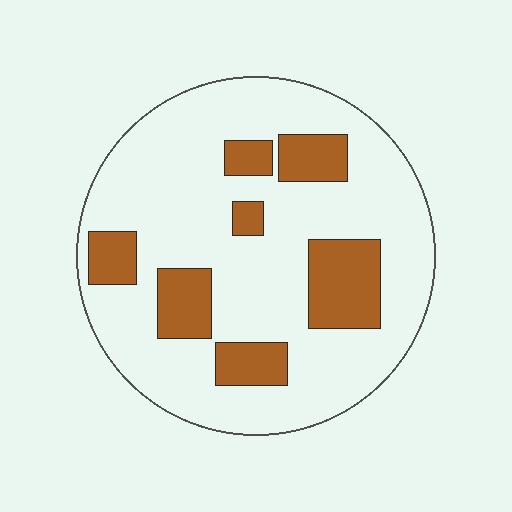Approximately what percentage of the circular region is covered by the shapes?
Approximately 20%.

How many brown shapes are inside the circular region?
7.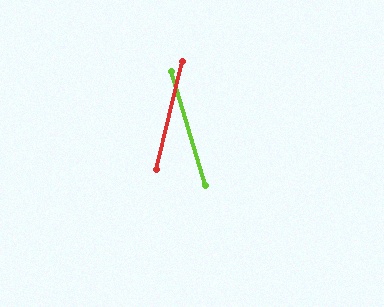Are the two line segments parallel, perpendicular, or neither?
Neither parallel nor perpendicular — they differ by about 30°.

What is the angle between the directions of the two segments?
Approximately 30 degrees.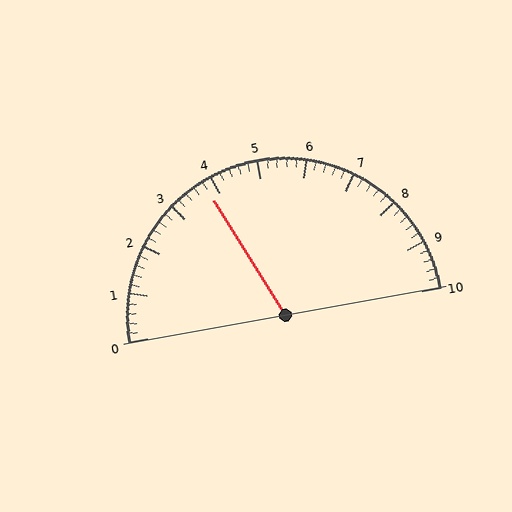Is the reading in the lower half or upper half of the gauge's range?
The reading is in the lower half of the range (0 to 10).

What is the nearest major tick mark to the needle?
The nearest major tick mark is 4.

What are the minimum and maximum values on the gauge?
The gauge ranges from 0 to 10.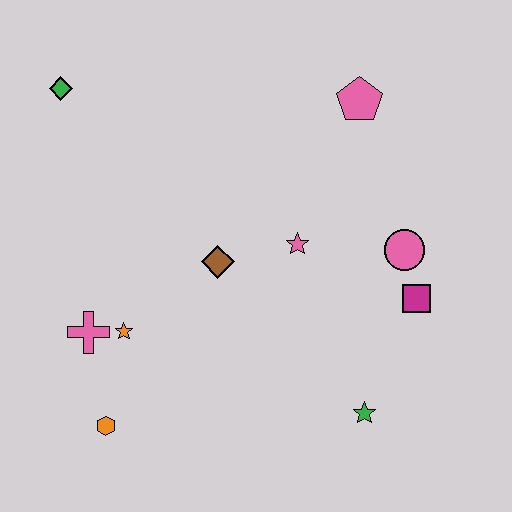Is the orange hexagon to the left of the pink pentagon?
Yes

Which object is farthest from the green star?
The green diamond is farthest from the green star.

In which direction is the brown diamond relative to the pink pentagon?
The brown diamond is below the pink pentagon.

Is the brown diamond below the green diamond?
Yes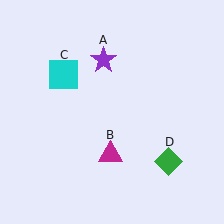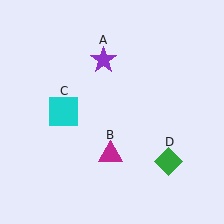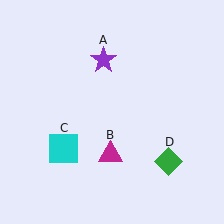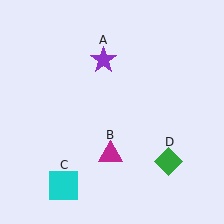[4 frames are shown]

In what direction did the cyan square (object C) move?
The cyan square (object C) moved down.